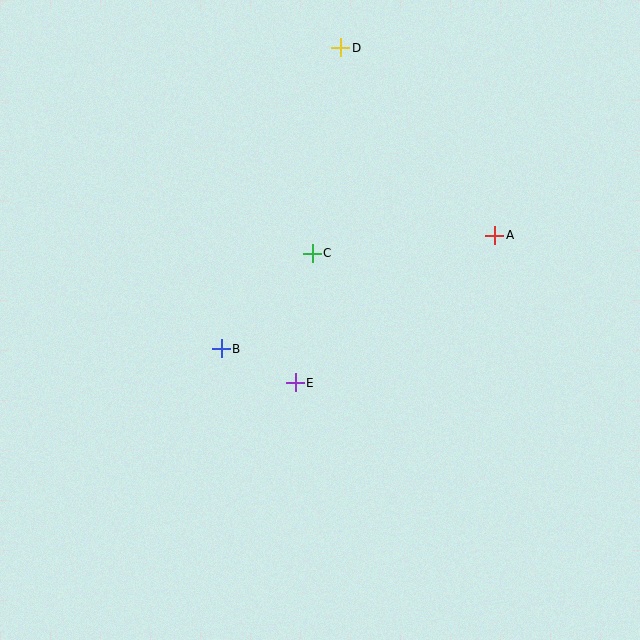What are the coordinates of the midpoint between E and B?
The midpoint between E and B is at (258, 366).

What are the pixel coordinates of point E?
Point E is at (295, 383).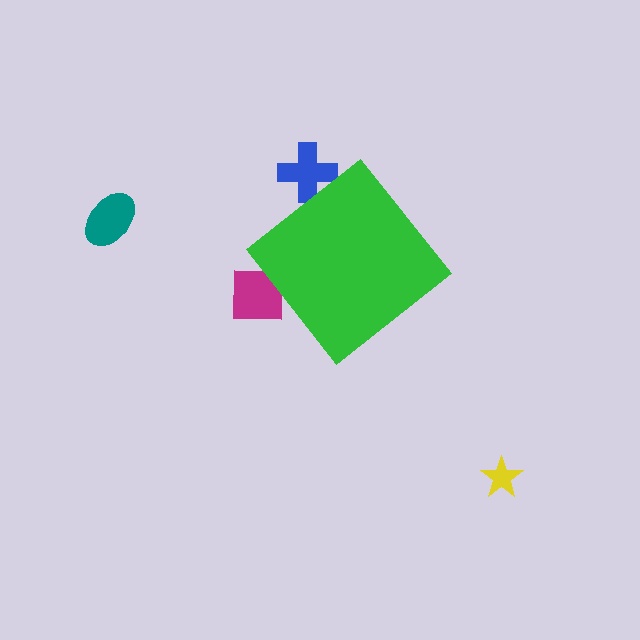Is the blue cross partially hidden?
Yes, the blue cross is partially hidden behind the green diamond.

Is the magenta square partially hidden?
Yes, the magenta square is partially hidden behind the green diamond.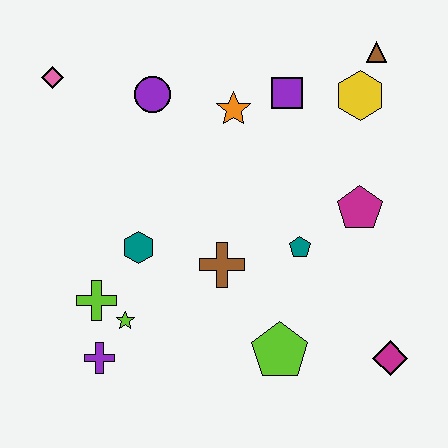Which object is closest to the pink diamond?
The purple circle is closest to the pink diamond.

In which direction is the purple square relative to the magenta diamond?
The purple square is above the magenta diamond.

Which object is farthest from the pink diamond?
The magenta diamond is farthest from the pink diamond.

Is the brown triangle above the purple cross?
Yes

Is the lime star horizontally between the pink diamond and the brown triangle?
Yes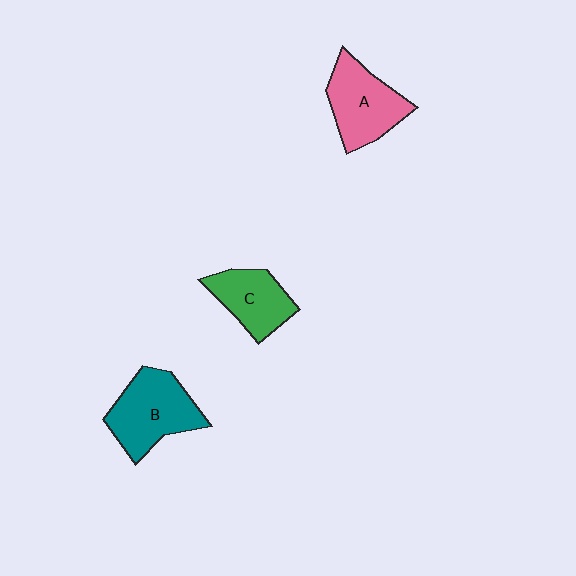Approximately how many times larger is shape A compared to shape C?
Approximately 1.2 times.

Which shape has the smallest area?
Shape C (green).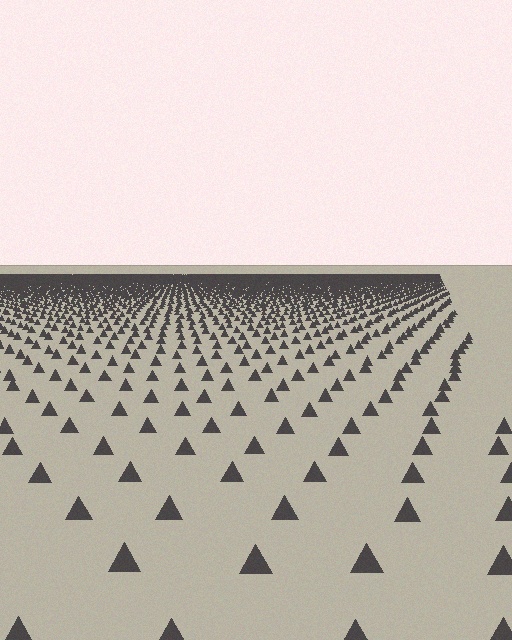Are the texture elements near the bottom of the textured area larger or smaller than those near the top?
Larger. Near the bottom, elements are closer to the viewer and appear at a bigger on-screen size.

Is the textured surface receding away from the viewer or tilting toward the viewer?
The surface is receding away from the viewer. Texture elements get smaller and denser toward the top.